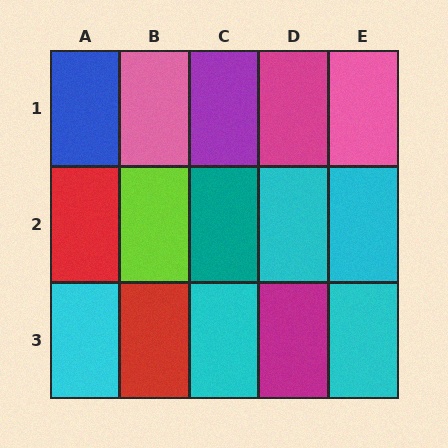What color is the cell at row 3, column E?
Cyan.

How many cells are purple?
1 cell is purple.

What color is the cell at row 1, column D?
Magenta.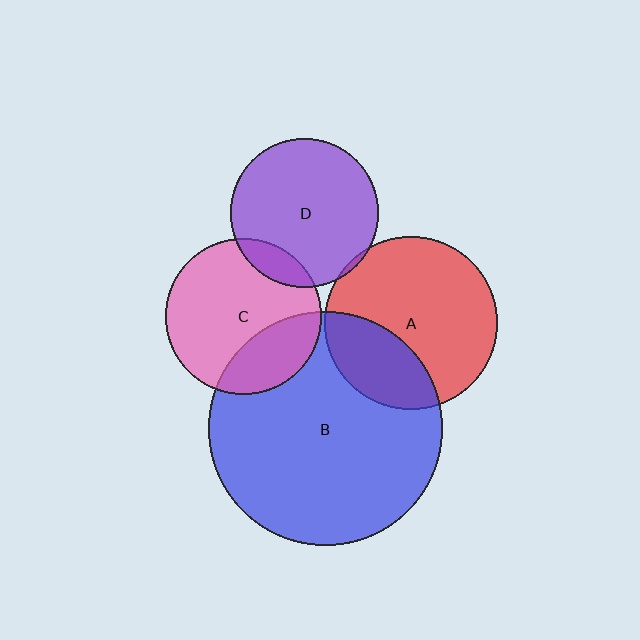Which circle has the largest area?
Circle B (blue).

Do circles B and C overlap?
Yes.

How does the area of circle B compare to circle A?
Approximately 1.8 times.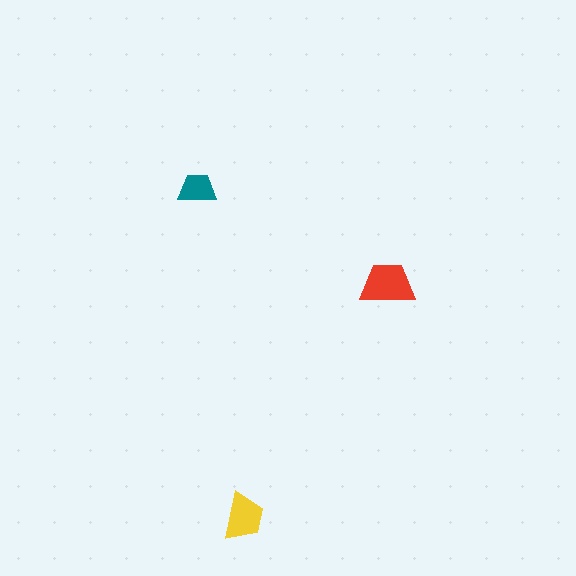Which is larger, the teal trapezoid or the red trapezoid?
The red one.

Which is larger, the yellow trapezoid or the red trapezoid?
The red one.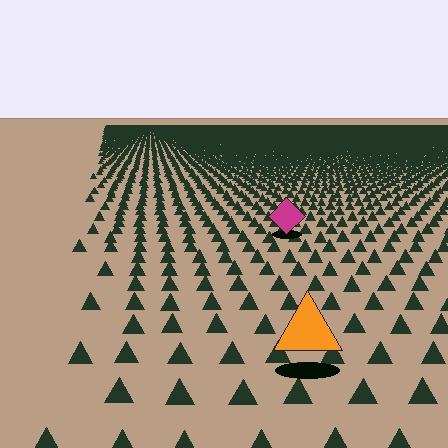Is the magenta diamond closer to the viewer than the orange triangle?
No. The orange triangle is closer — you can tell from the texture gradient: the ground texture is coarser near it.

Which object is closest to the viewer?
The orange triangle is closest. The texture marks near it are larger and more spread out.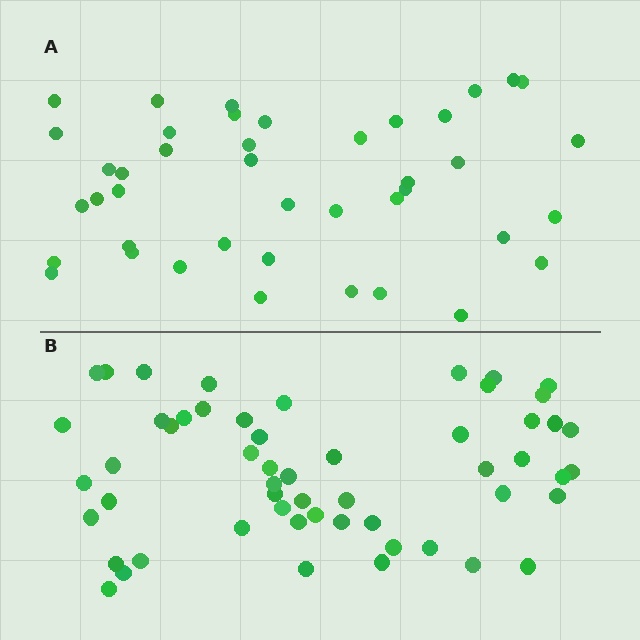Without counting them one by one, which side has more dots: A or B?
Region B (the bottom region) has more dots.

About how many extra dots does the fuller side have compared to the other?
Region B has approximately 15 more dots than region A.